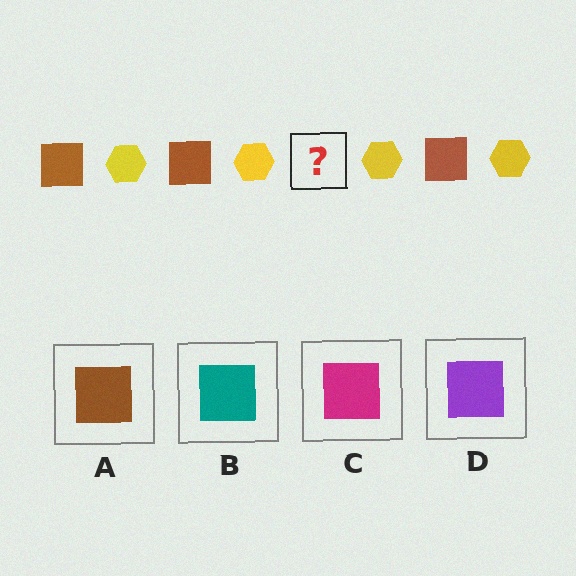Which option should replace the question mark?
Option A.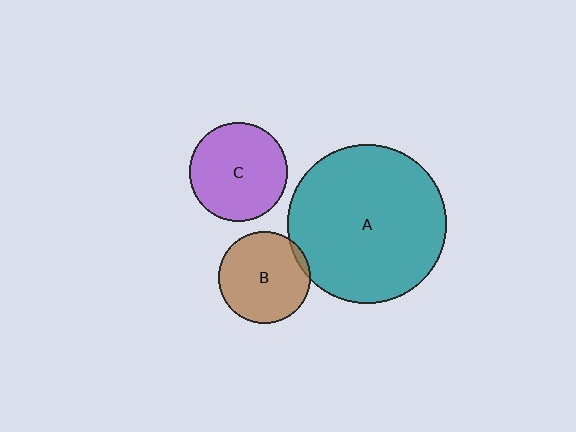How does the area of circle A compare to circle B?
Approximately 3.0 times.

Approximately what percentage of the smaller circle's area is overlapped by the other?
Approximately 5%.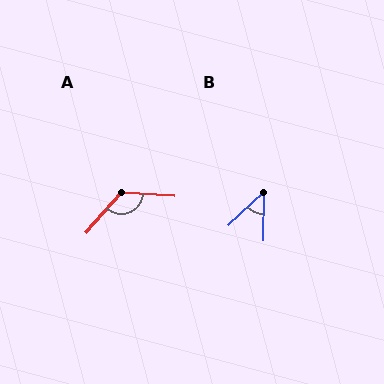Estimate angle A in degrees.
Approximately 128 degrees.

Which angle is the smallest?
B, at approximately 46 degrees.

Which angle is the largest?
A, at approximately 128 degrees.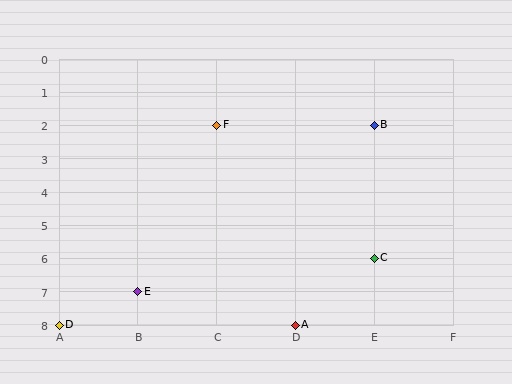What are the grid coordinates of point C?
Point C is at grid coordinates (E, 6).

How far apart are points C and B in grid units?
Points C and B are 4 rows apart.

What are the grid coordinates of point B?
Point B is at grid coordinates (E, 2).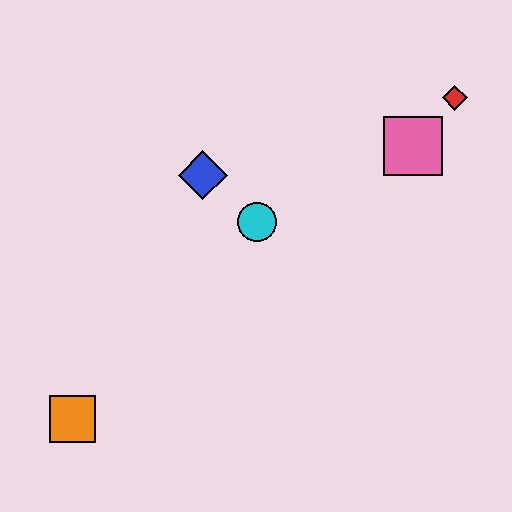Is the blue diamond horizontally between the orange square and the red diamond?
Yes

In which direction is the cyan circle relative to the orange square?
The cyan circle is above the orange square.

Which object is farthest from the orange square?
The red diamond is farthest from the orange square.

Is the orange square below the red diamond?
Yes